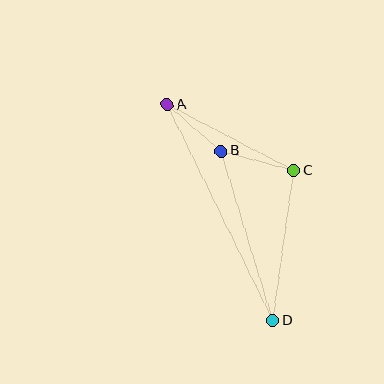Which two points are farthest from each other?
Points A and D are farthest from each other.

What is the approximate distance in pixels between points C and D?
The distance between C and D is approximately 152 pixels.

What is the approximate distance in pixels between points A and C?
The distance between A and C is approximately 143 pixels.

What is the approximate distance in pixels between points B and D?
The distance between B and D is approximately 177 pixels.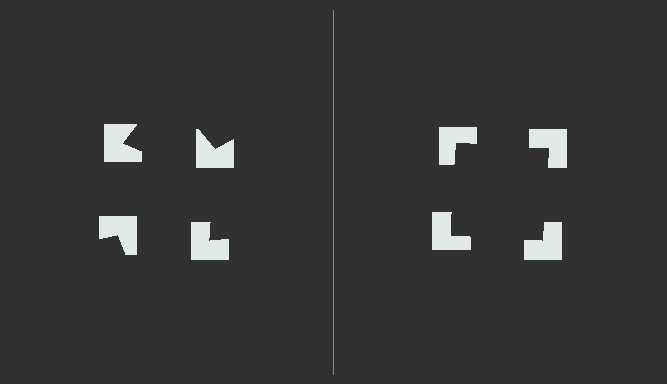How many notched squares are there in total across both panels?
8 — 4 on each side.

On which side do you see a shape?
An illusory square appears on the right side. On the left side the wedge cuts are rotated, so no coherent shape forms.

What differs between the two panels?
The notched squares are positioned identically on both sides; only the wedge orientations differ. On the right they align to a square; on the left they are misaligned.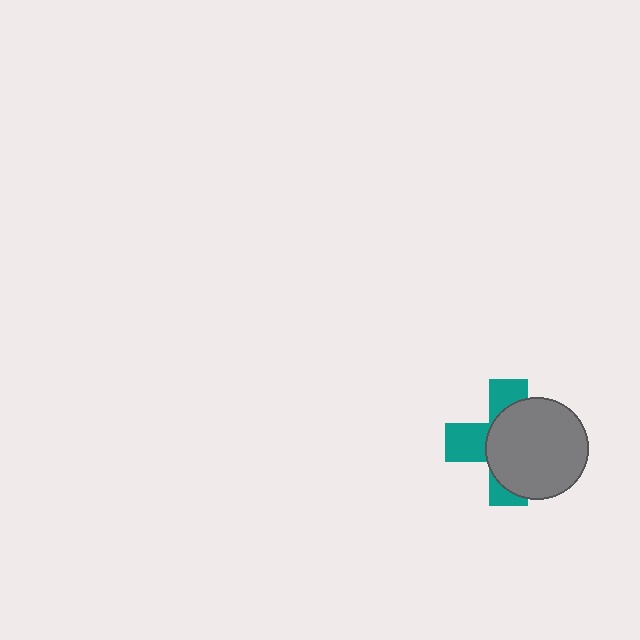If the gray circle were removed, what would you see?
You would see the complete teal cross.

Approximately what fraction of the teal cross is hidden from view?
Roughly 60% of the teal cross is hidden behind the gray circle.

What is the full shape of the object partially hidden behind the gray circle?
The partially hidden object is a teal cross.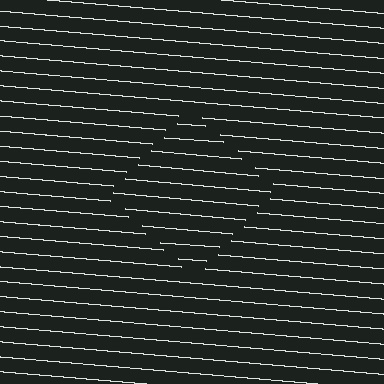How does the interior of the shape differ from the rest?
The interior of the shape contains the same grating, shifted by half a period — the contour is defined by the phase discontinuity where line-ends from the inner and outer gratings abut.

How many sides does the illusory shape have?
4 sides — the line-ends trace a square.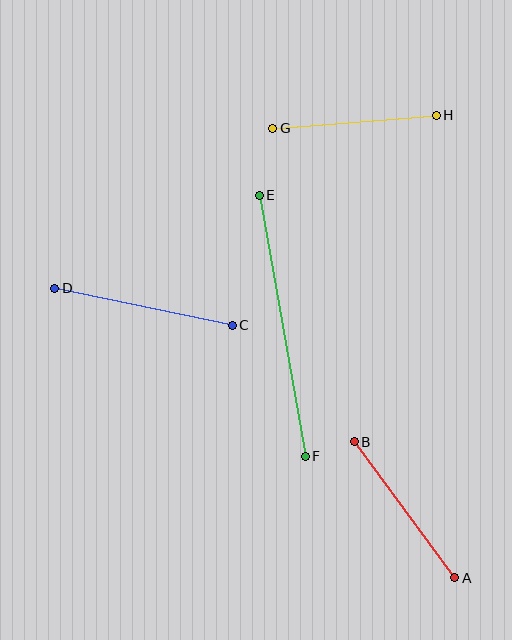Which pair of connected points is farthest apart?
Points E and F are farthest apart.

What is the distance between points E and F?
The distance is approximately 265 pixels.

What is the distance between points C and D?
The distance is approximately 181 pixels.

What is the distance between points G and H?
The distance is approximately 164 pixels.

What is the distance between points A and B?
The distance is approximately 169 pixels.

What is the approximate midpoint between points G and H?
The midpoint is at approximately (354, 122) pixels.